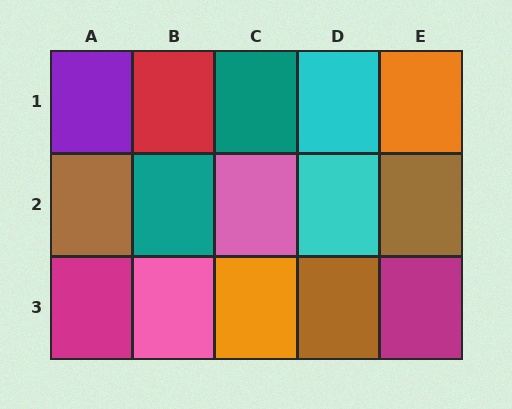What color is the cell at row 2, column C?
Pink.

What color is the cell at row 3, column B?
Pink.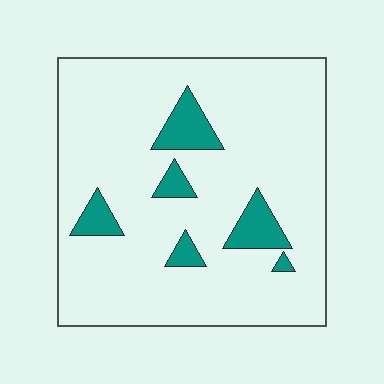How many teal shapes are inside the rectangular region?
6.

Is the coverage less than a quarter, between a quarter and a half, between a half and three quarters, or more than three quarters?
Less than a quarter.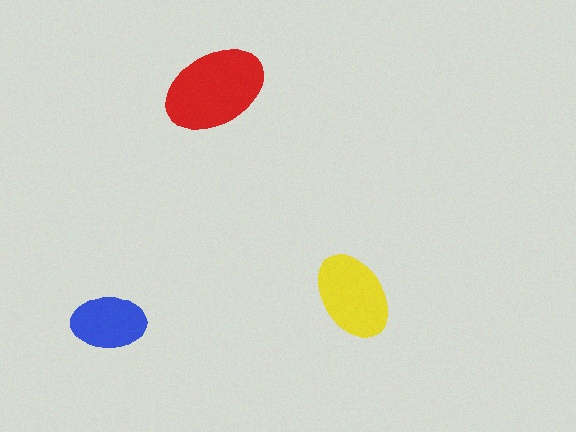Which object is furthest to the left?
The blue ellipse is leftmost.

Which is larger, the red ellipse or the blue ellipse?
The red one.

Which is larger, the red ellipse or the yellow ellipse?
The red one.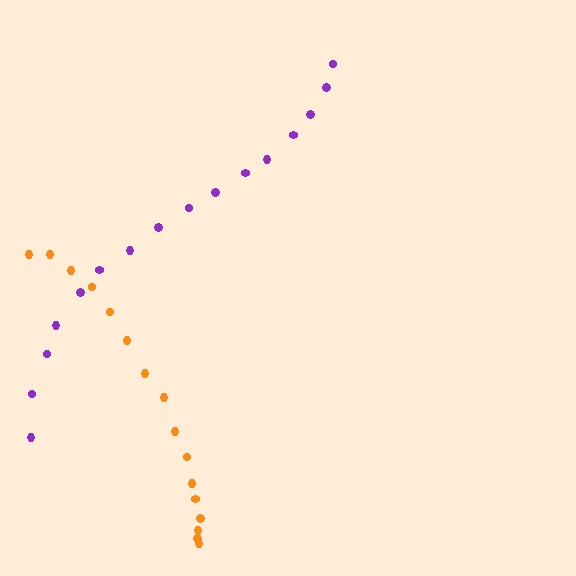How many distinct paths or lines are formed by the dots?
There are 2 distinct paths.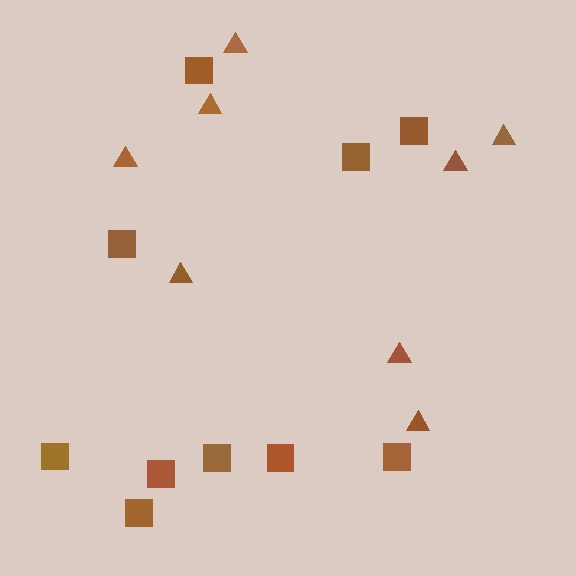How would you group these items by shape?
There are 2 groups: one group of triangles (8) and one group of squares (10).